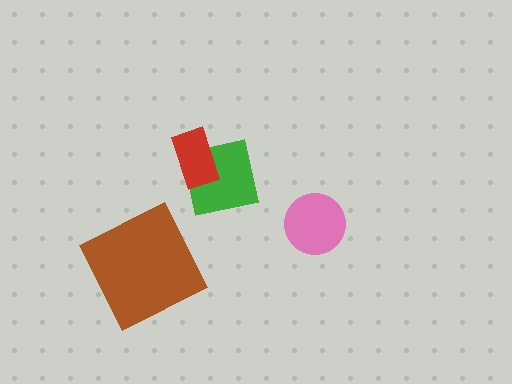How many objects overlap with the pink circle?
0 objects overlap with the pink circle.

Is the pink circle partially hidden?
No, no other shape covers it.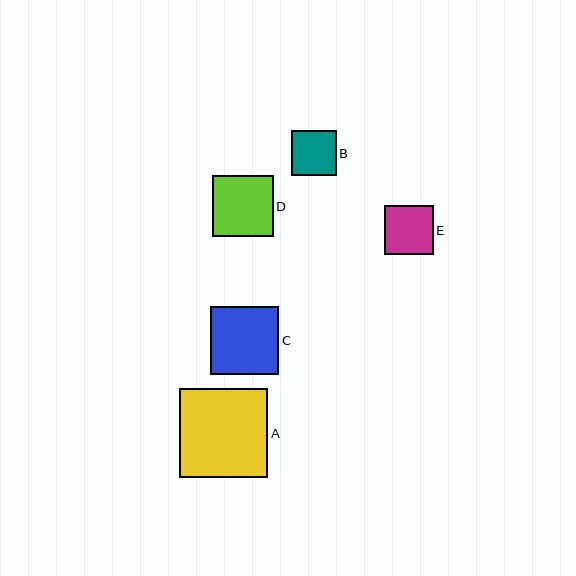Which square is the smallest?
Square B is the smallest with a size of approximately 44 pixels.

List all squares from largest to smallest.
From largest to smallest: A, C, D, E, B.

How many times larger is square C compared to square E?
Square C is approximately 1.4 times the size of square E.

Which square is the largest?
Square A is the largest with a size of approximately 88 pixels.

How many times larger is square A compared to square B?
Square A is approximately 2.0 times the size of square B.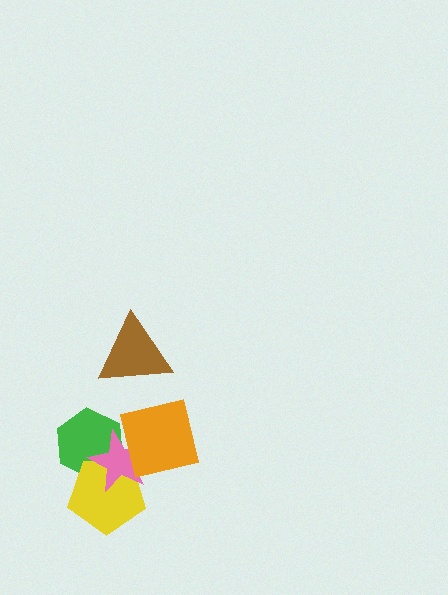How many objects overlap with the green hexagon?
3 objects overlap with the green hexagon.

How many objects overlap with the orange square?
3 objects overlap with the orange square.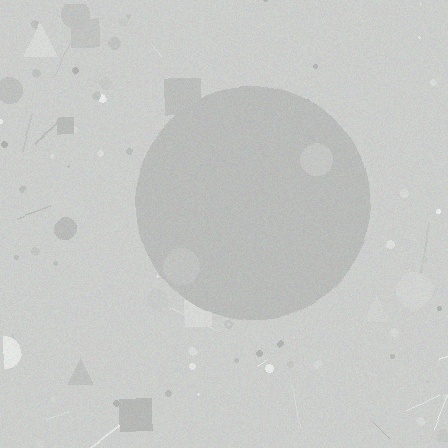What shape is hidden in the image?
A circle is hidden in the image.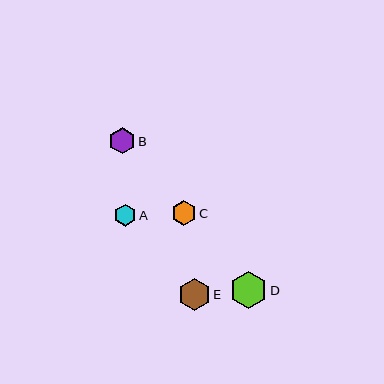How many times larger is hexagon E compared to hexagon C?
Hexagon E is approximately 1.3 times the size of hexagon C.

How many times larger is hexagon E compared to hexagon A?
Hexagon E is approximately 1.5 times the size of hexagon A.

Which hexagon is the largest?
Hexagon D is the largest with a size of approximately 36 pixels.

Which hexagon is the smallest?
Hexagon A is the smallest with a size of approximately 22 pixels.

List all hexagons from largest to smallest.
From largest to smallest: D, E, B, C, A.